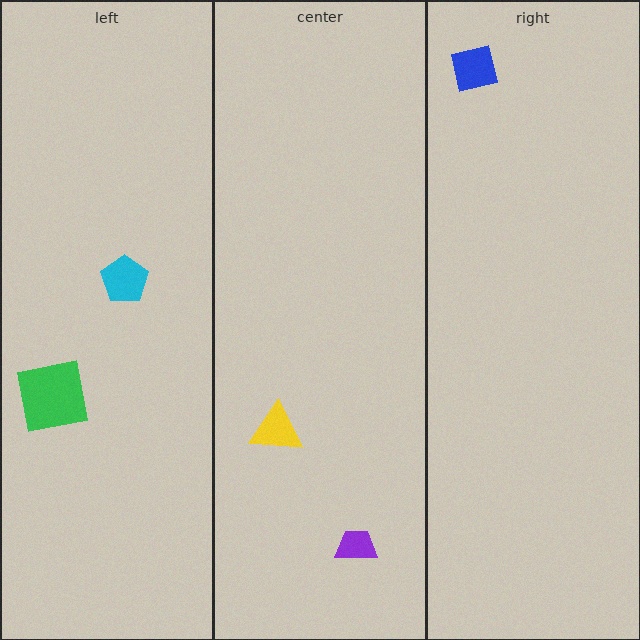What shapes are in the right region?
The blue square.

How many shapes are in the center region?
2.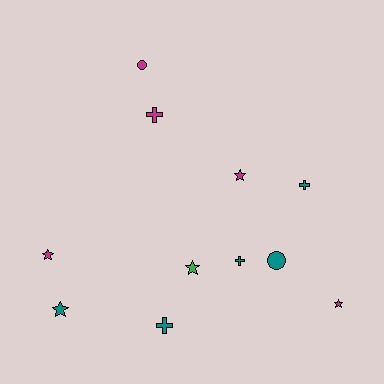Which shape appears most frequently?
Star, with 5 objects.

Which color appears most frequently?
Magenta, with 5 objects.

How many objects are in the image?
There are 11 objects.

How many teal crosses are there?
There are 3 teal crosses.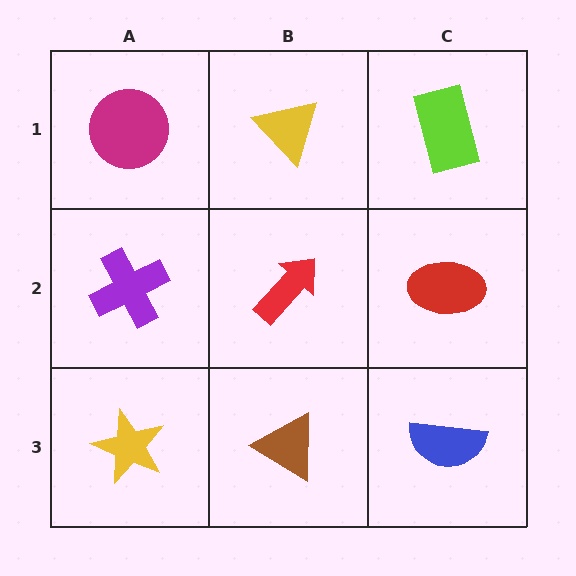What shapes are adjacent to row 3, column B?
A red arrow (row 2, column B), a yellow star (row 3, column A), a blue semicircle (row 3, column C).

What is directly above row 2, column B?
A yellow triangle.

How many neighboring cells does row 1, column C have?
2.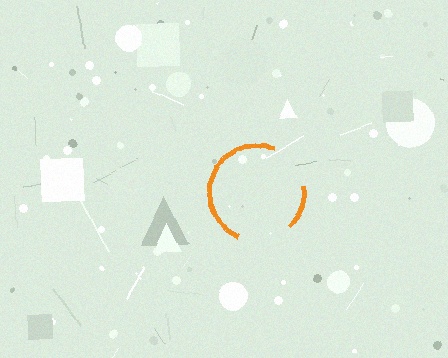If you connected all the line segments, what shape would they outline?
They would outline a circle.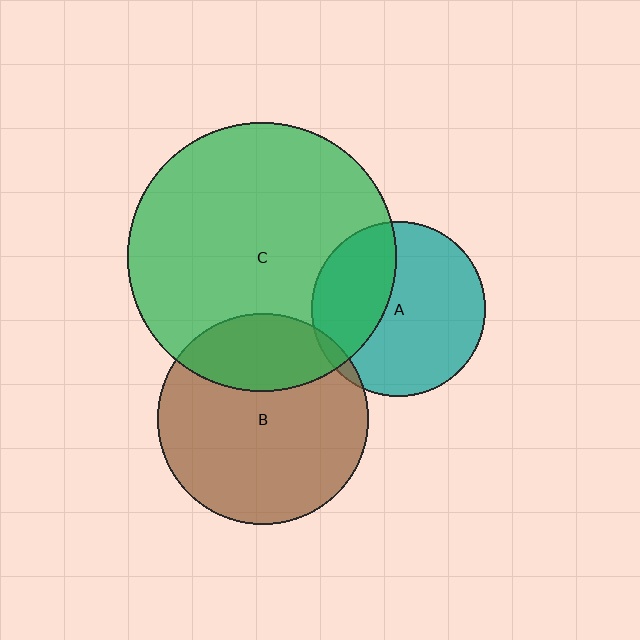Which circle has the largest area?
Circle C (green).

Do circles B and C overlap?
Yes.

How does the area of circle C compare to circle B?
Approximately 1.6 times.